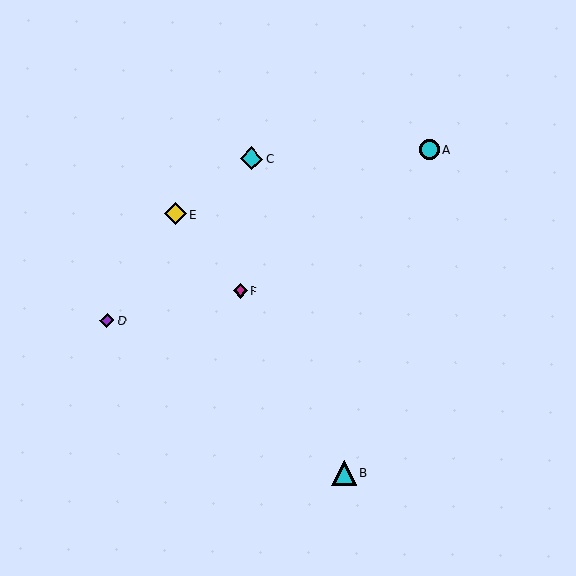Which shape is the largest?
The cyan triangle (labeled B) is the largest.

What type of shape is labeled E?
Shape E is a yellow diamond.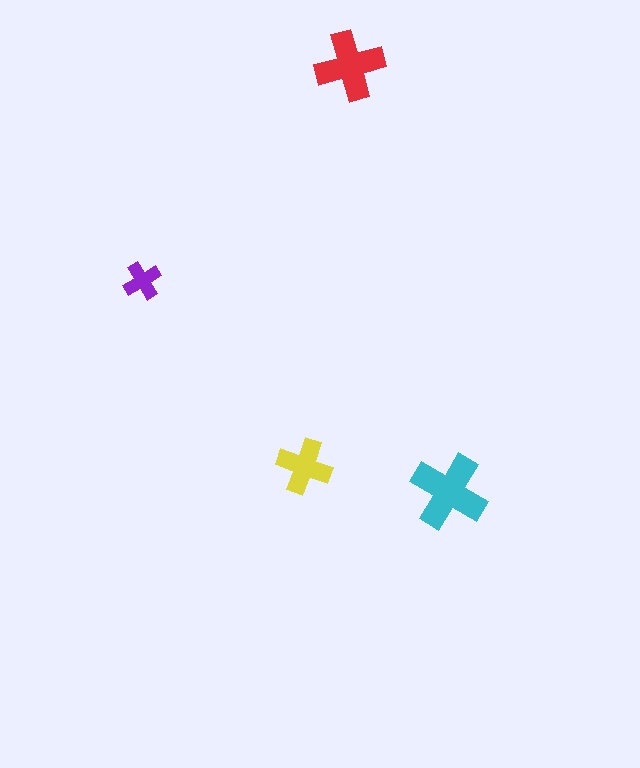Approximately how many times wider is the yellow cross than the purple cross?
About 1.5 times wider.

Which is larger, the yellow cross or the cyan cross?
The cyan one.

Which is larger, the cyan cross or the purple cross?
The cyan one.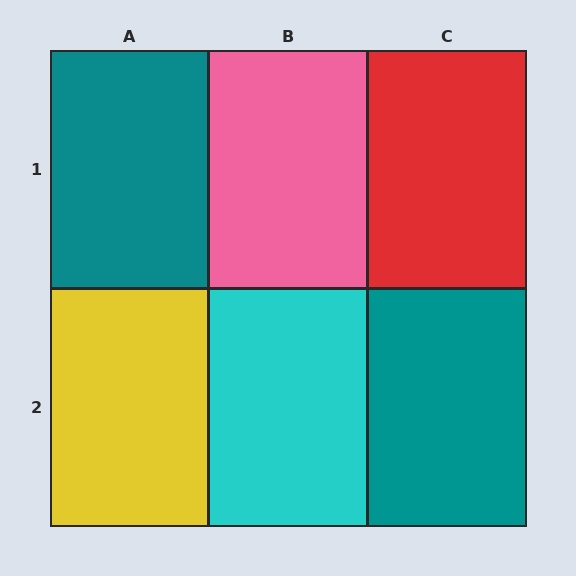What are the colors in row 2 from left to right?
Yellow, cyan, teal.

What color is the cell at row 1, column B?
Pink.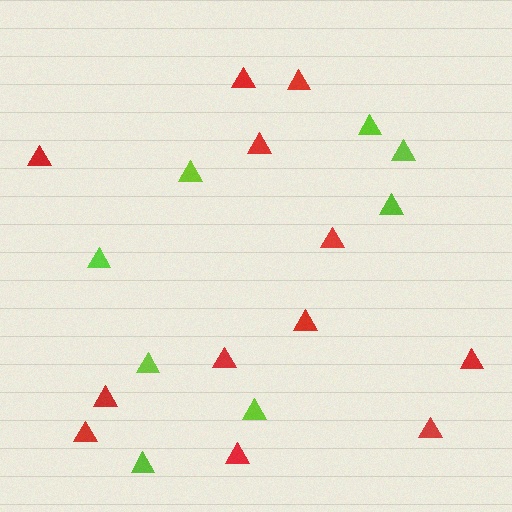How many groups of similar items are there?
There are 2 groups: one group of red triangles (12) and one group of lime triangles (8).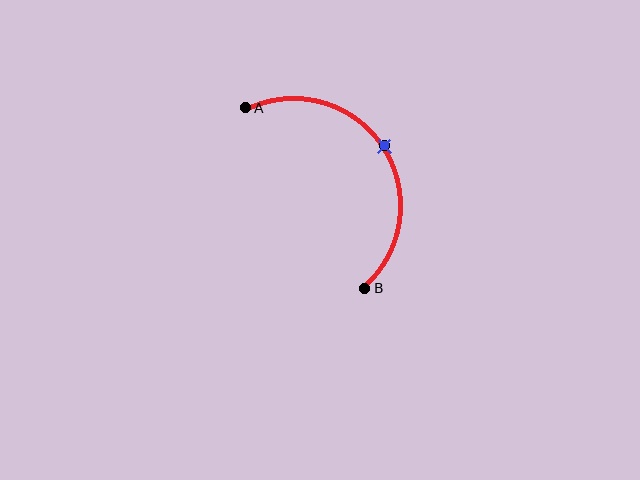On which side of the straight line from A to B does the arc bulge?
The arc bulges to the right of the straight line connecting A and B.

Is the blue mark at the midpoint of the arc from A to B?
Yes. The blue mark lies on the arc at equal arc-length from both A and B — it is the arc midpoint.